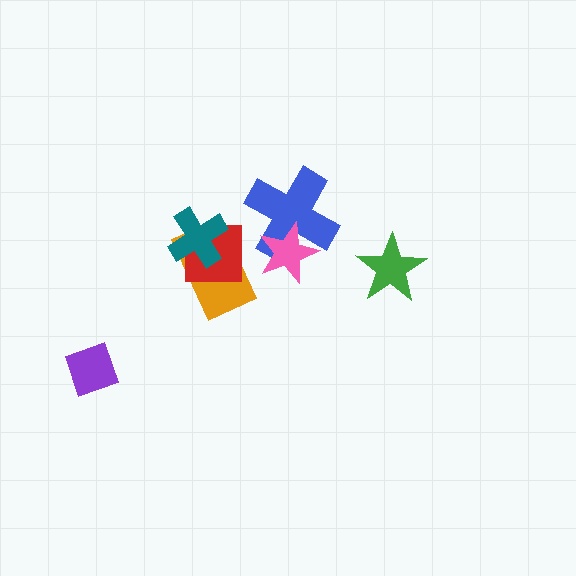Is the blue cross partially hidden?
Yes, it is partially covered by another shape.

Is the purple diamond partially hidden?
No, no other shape covers it.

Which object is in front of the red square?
The teal cross is in front of the red square.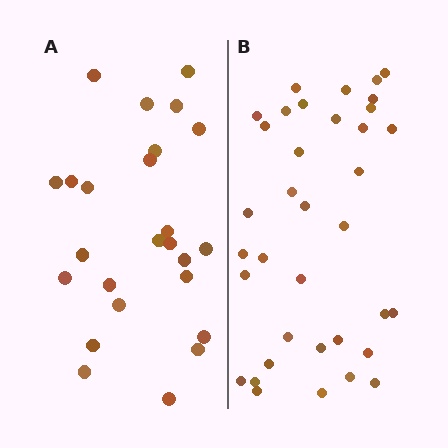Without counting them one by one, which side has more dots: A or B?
Region B (the right region) has more dots.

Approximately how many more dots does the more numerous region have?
Region B has roughly 12 or so more dots than region A.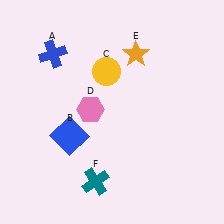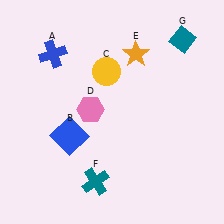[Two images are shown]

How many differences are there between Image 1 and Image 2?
There is 1 difference between the two images.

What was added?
A teal diamond (G) was added in Image 2.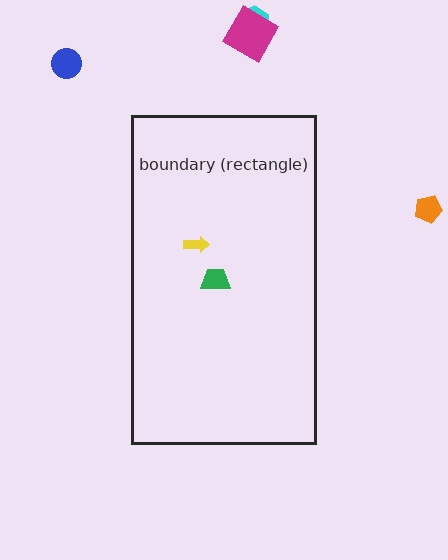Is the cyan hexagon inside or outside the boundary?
Outside.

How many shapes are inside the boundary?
2 inside, 4 outside.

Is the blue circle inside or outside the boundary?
Outside.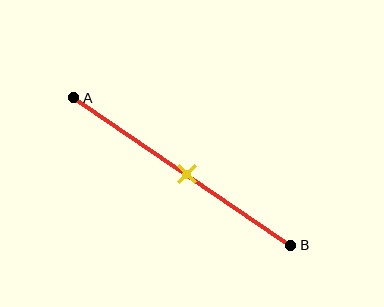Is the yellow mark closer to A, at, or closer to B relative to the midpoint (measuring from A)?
The yellow mark is approximately at the midpoint of segment AB.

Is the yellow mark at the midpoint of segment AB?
Yes, the mark is approximately at the midpoint.